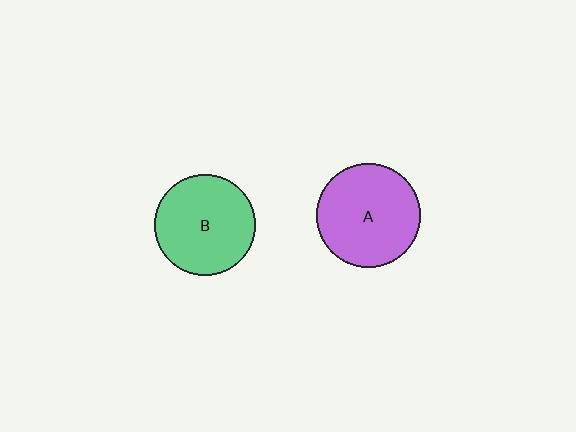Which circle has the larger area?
Circle A (purple).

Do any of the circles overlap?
No, none of the circles overlap.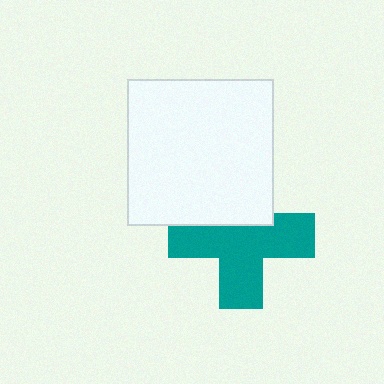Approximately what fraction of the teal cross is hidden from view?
Roughly 32% of the teal cross is hidden behind the white rectangle.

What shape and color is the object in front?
The object in front is a white rectangle.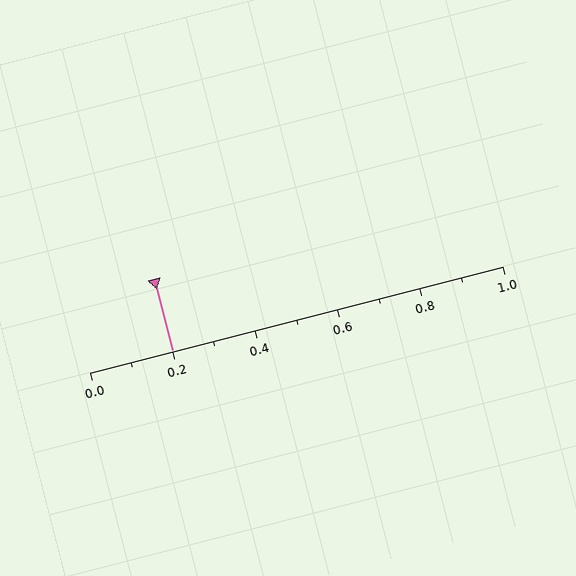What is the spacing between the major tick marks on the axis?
The major ticks are spaced 0.2 apart.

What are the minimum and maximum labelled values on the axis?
The axis runs from 0.0 to 1.0.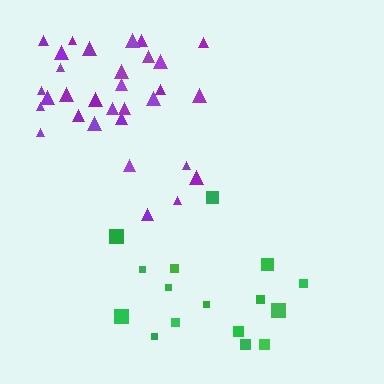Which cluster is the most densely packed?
Purple.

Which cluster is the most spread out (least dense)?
Green.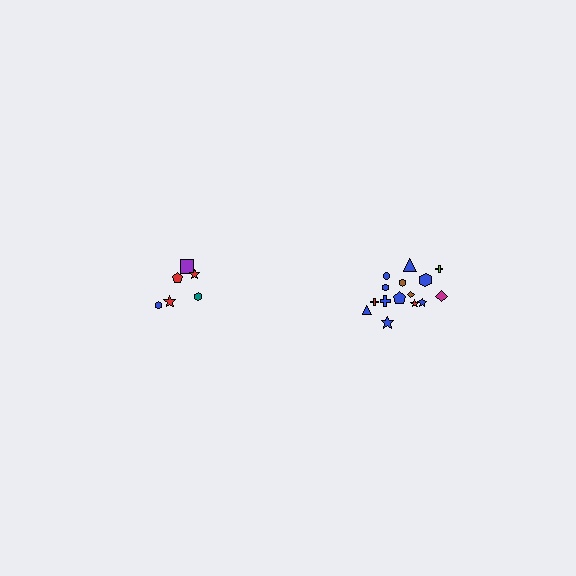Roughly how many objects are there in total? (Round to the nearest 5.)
Roughly 20 objects in total.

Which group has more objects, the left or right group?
The right group.